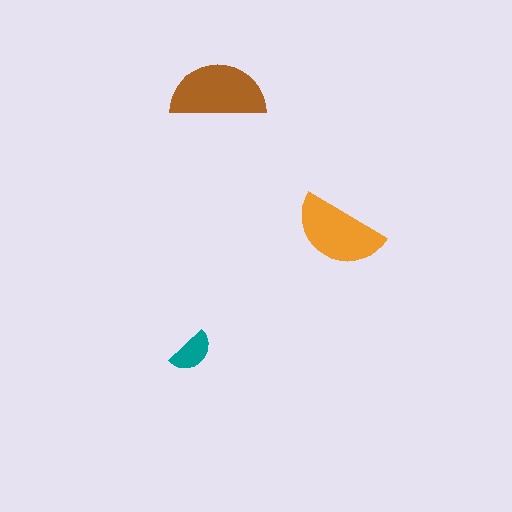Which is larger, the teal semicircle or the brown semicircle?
The brown one.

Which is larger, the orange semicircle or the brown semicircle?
The brown one.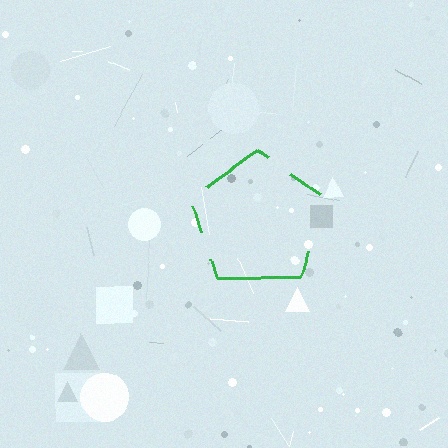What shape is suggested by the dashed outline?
The dashed outline suggests a pentagon.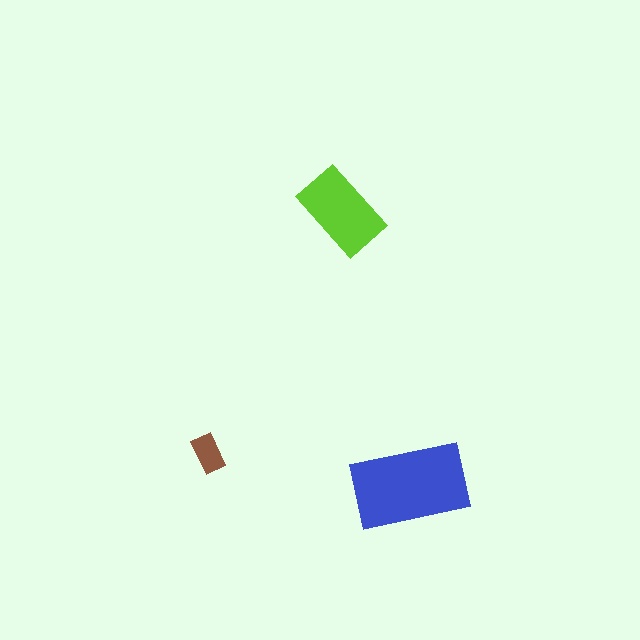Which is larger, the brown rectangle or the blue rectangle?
The blue one.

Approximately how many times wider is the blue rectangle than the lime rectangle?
About 1.5 times wider.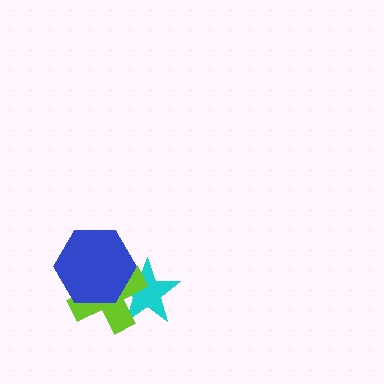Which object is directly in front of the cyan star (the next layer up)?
The lime cross is directly in front of the cyan star.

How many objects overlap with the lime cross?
2 objects overlap with the lime cross.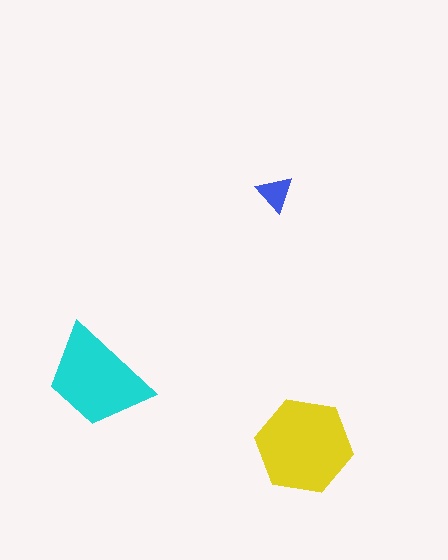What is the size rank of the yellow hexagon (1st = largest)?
1st.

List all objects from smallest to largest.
The blue triangle, the cyan trapezoid, the yellow hexagon.